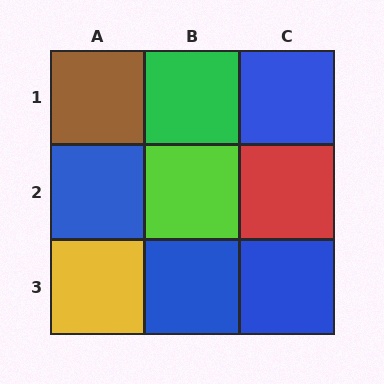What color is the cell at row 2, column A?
Blue.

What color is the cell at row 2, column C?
Red.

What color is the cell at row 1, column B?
Green.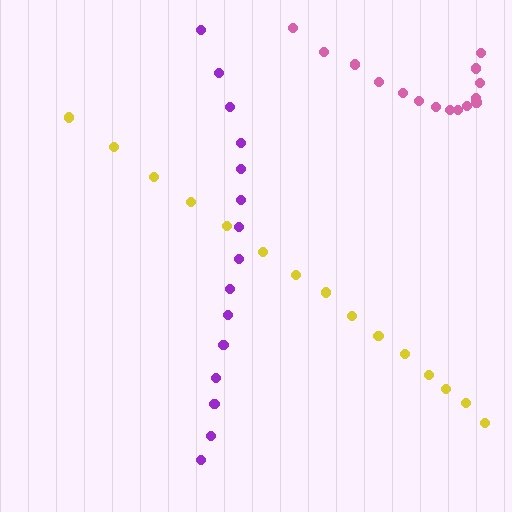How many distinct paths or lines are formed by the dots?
There are 3 distinct paths.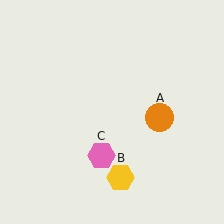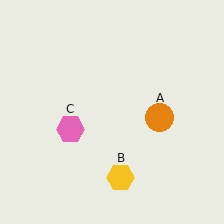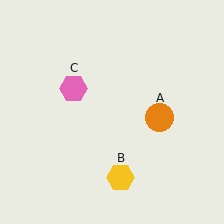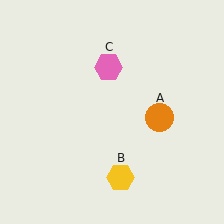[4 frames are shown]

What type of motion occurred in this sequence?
The pink hexagon (object C) rotated clockwise around the center of the scene.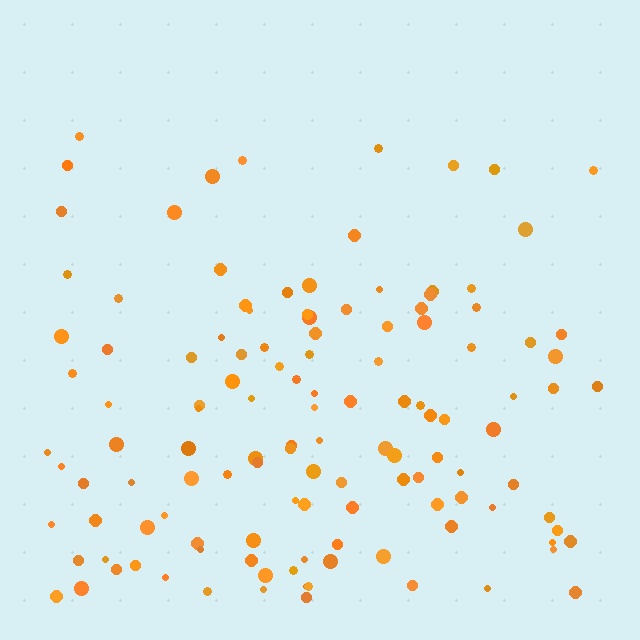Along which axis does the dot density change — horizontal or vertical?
Vertical.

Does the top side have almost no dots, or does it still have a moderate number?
Still a moderate number, just noticeably fewer than the bottom.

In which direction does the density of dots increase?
From top to bottom, with the bottom side densest.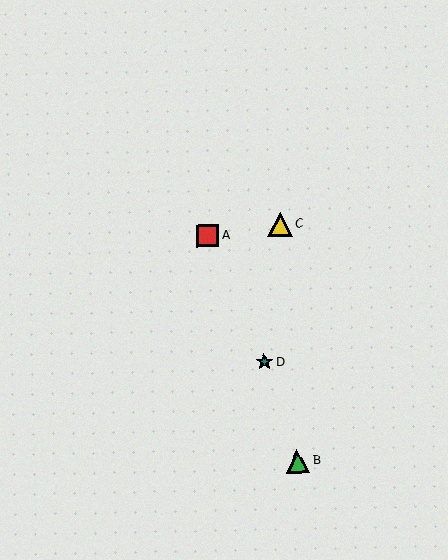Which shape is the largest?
The yellow triangle (labeled C) is the largest.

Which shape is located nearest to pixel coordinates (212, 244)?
The red square (labeled A) at (208, 236) is nearest to that location.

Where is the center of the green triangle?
The center of the green triangle is at (297, 461).